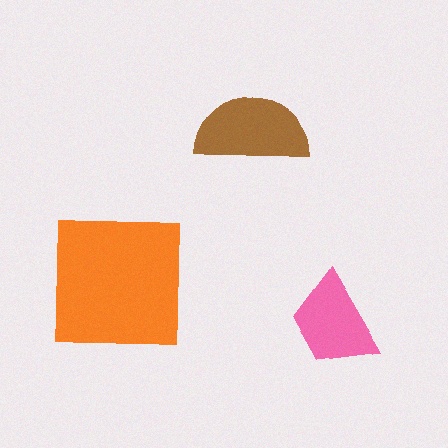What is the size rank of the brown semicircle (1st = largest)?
2nd.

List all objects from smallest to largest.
The pink trapezoid, the brown semicircle, the orange square.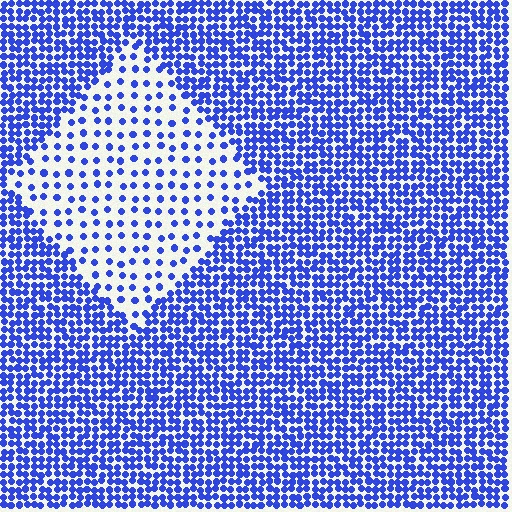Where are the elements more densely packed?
The elements are more densely packed outside the diamond boundary.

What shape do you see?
I see a diamond.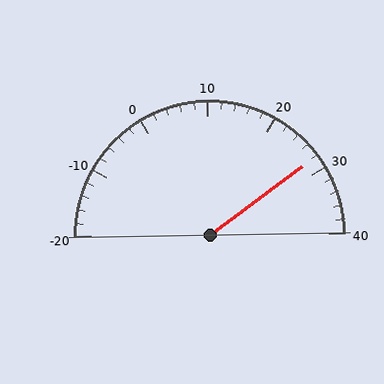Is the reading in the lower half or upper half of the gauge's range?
The reading is in the upper half of the range (-20 to 40).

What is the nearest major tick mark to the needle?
The nearest major tick mark is 30.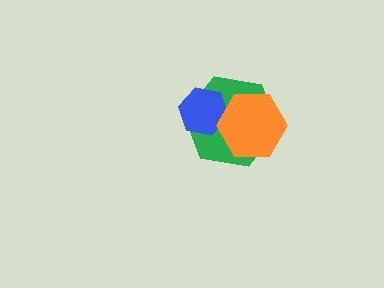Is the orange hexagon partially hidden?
No, no other shape covers it.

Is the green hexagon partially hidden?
Yes, it is partially covered by another shape.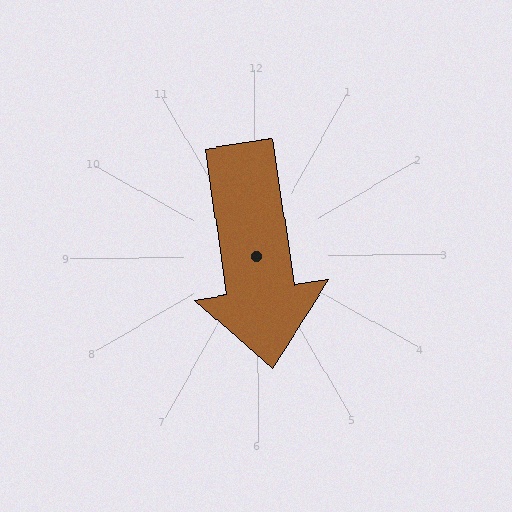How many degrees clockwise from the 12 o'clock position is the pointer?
Approximately 172 degrees.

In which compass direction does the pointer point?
South.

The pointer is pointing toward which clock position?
Roughly 6 o'clock.